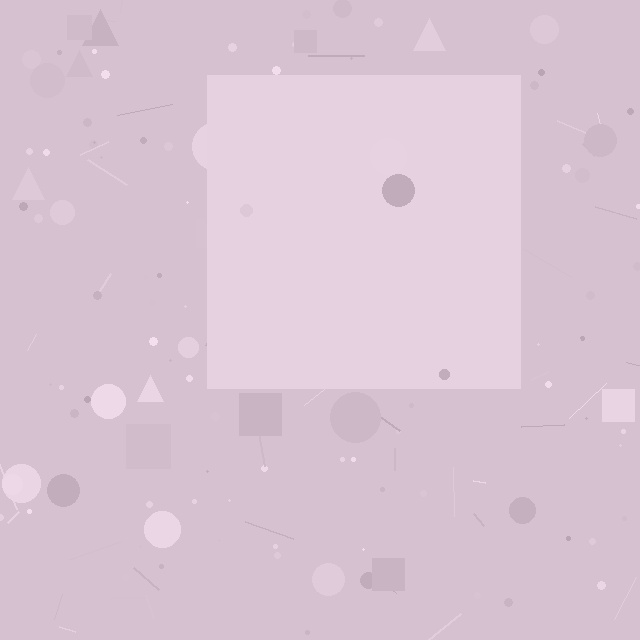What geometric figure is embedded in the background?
A square is embedded in the background.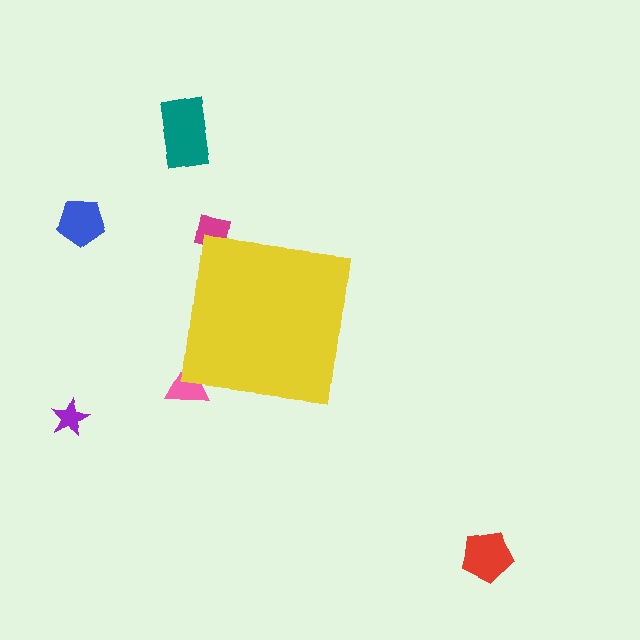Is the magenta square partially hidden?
Yes, the magenta square is partially hidden behind the yellow square.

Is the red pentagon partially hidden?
No, the red pentagon is fully visible.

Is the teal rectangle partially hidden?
No, the teal rectangle is fully visible.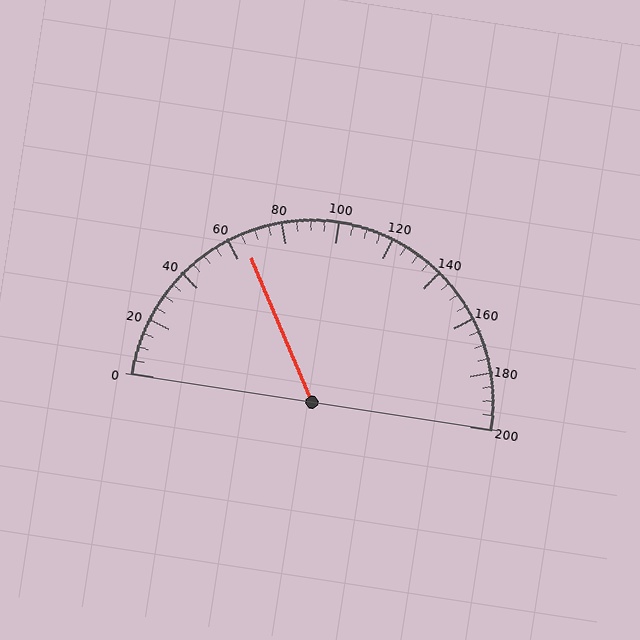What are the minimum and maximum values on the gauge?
The gauge ranges from 0 to 200.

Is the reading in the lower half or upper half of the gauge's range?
The reading is in the lower half of the range (0 to 200).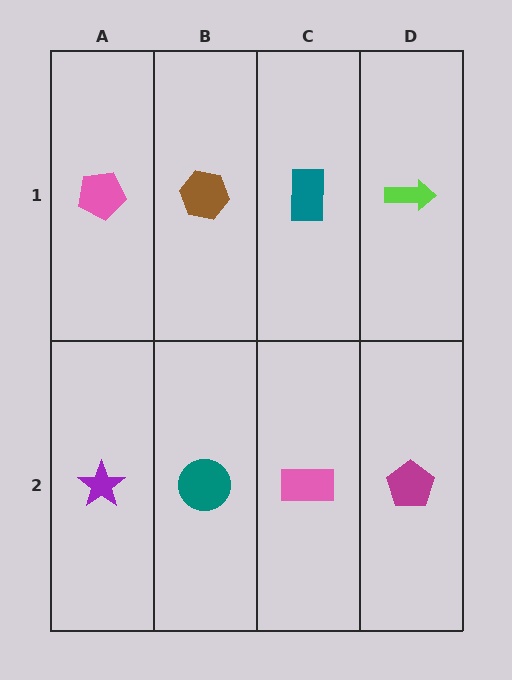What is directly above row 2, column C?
A teal rectangle.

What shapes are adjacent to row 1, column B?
A teal circle (row 2, column B), a pink pentagon (row 1, column A), a teal rectangle (row 1, column C).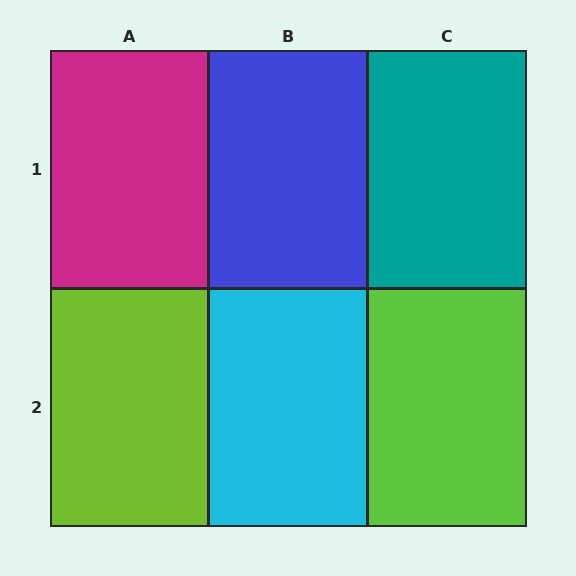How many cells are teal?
1 cell is teal.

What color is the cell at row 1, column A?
Magenta.